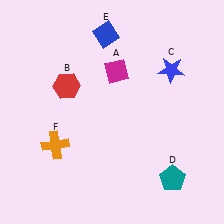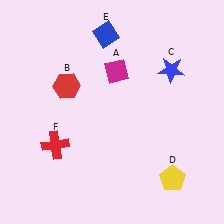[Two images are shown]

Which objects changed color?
D changed from teal to yellow. F changed from orange to red.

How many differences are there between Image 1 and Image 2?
There are 2 differences between the two images.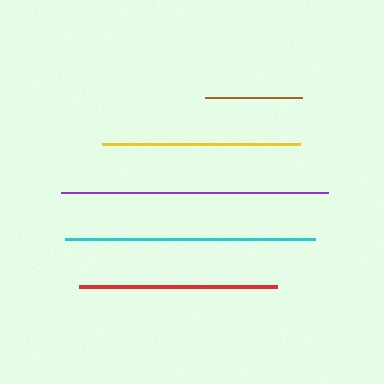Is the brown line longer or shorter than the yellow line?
The yellow line is longer than the brown line.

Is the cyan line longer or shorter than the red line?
The cyan line is longer than the red line.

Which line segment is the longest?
The purple line is the longest at approximately 267 pixels.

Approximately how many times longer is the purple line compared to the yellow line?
The purple line is approximately 1.4 times the length of the yellow line.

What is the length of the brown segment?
The brown segment is approximately 97 pixels long.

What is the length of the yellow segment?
The yellow segment is approximately 197 pixels long.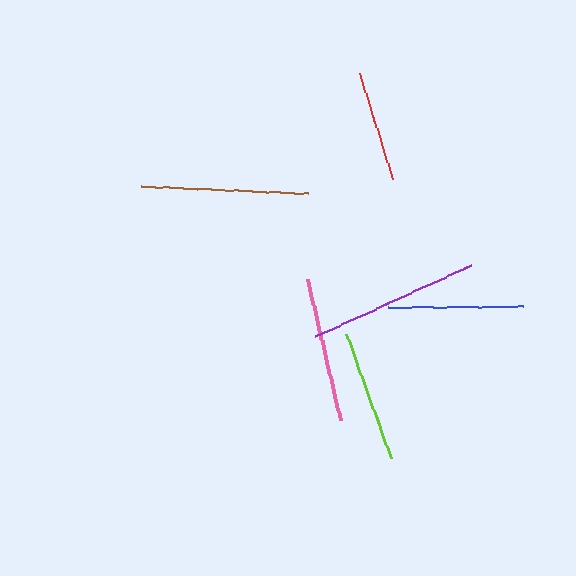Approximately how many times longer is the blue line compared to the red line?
The blue line is approximately 1.2 times the length of the red line.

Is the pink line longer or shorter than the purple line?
The purple line is longer than the pink line.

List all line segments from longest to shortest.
From longest to shortest: purple, brown, pink, blue, lime, red.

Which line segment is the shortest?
The red line is the shortest at approximately 111 pixels.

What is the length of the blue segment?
The blue segment is approximately 135 pixels long.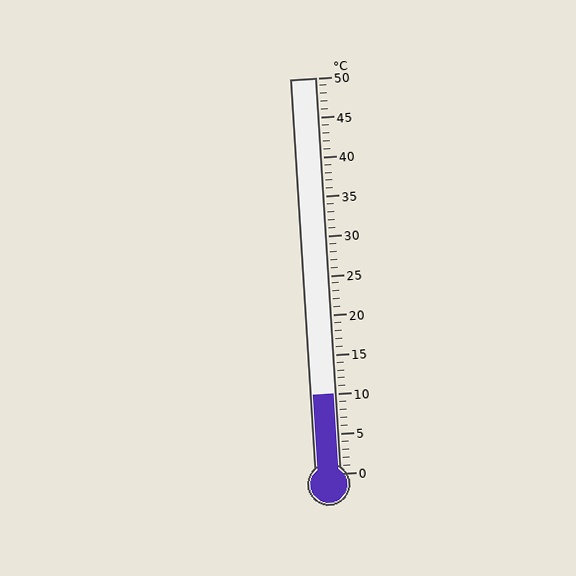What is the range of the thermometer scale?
The thermometer scale ranges from 0°C to 50°C.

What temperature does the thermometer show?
The thermometer shows approximately 10°C.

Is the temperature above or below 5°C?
The temperature is above 5°C.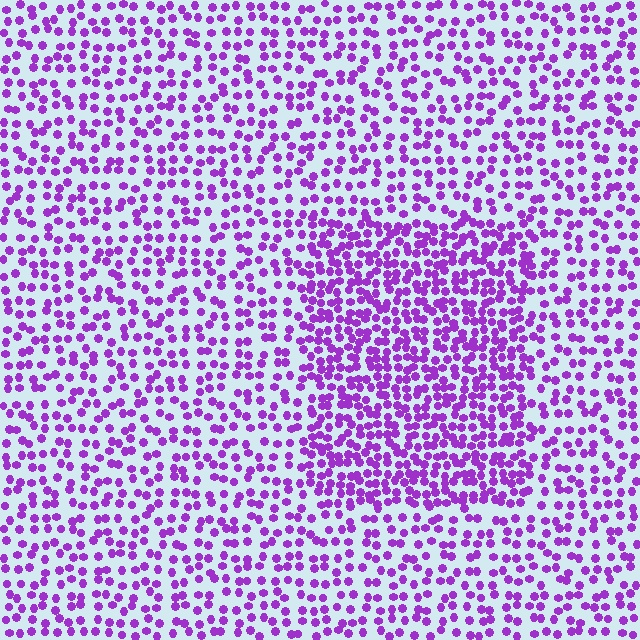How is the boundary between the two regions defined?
The boundary is defined by a change in element density (approximately 1.8x ratio). All elements are the same color, size, and shape.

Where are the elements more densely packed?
The elements are more densely packed inside the rectangle boundary.